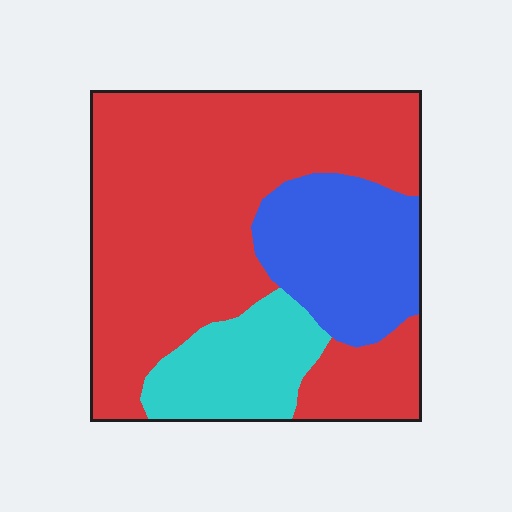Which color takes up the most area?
Red, at roughly 65%.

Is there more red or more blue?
Red.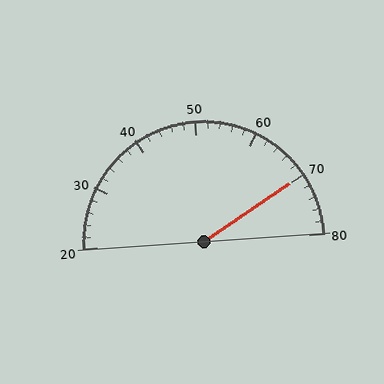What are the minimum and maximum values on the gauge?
The gauge ranges from 20 to 80.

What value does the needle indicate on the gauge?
The needle indicates approximately 70.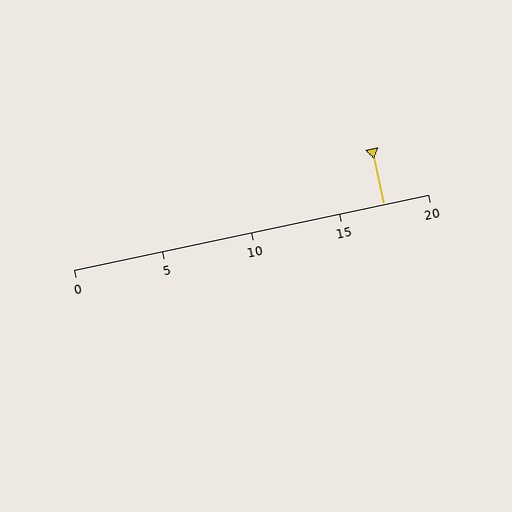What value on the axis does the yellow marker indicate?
The marker indicates approximately 17.5.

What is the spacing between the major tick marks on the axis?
The major ticks are spaced 5 apart.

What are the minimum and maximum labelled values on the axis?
The axis runs from 0 to 20.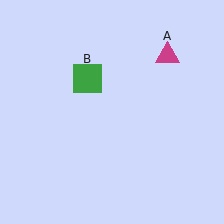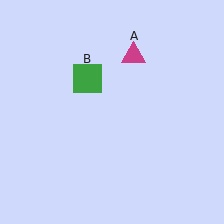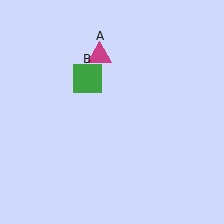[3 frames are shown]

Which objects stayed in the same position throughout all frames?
Green square (object B) remained stationary.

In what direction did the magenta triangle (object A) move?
The magenta triangle (object A) moved left.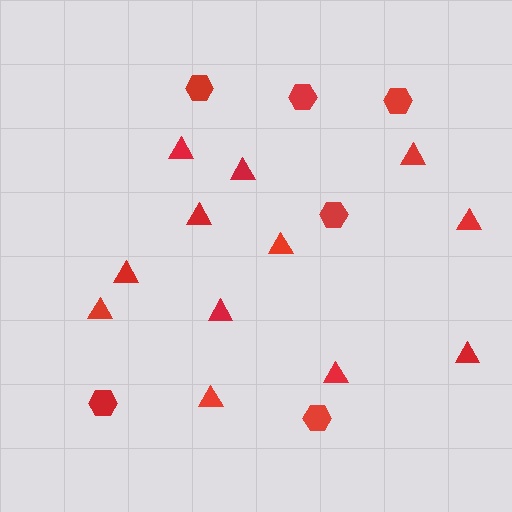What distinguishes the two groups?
There are 2 groups: one group of hexagons (6) and one group of triangles (12).